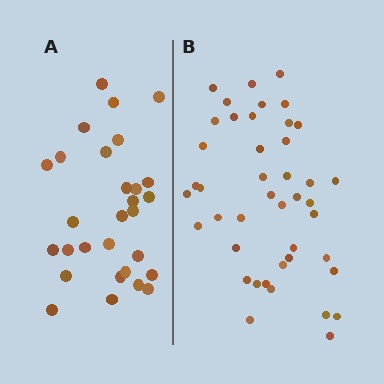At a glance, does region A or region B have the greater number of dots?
Region B (the right region) has more dots.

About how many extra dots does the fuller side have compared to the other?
Region B has approximately 15 more dots than region A.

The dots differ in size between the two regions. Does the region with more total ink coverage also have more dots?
No. Region A has more total ink coverage because its dots are larger, but region B actually contains more individual dots. Total area can be misleading — the number of items is what matters here.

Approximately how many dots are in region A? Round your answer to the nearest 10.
About 30 dots. (The exact count is 29, which rounds to 30.)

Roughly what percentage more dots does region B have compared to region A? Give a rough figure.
About 50% more.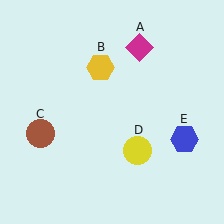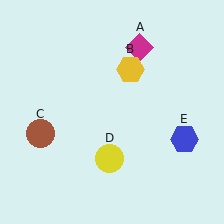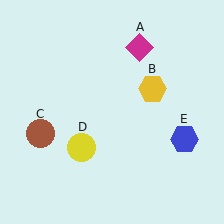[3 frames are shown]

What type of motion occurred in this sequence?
The yellow hexagon (object B), yellow circle (object D) rotated clockwise around the center of the scene.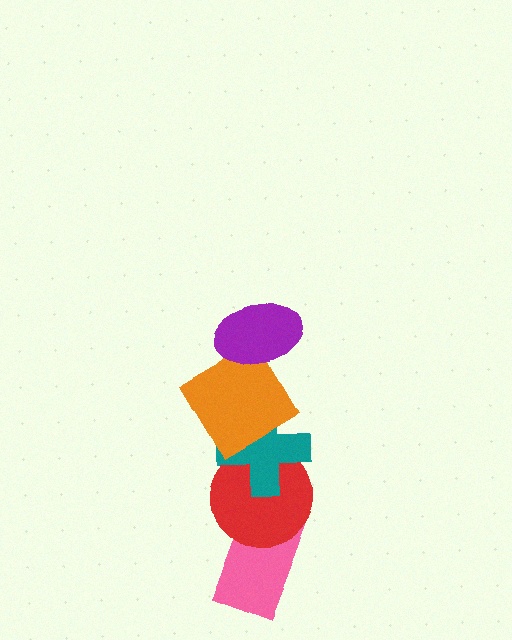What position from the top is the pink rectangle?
The pink rectangle is 5th from the top.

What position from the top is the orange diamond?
The orange diamond is 2nd from the top.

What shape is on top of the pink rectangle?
The red circle is on top of the pink rectangle.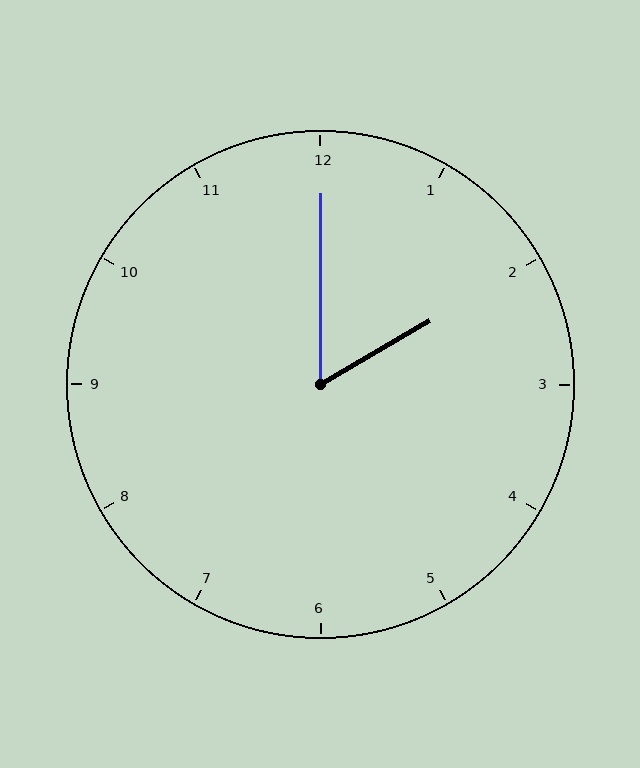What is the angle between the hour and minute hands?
Approximately 60 degrees.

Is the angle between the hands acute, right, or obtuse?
It is acute.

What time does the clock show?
2:00.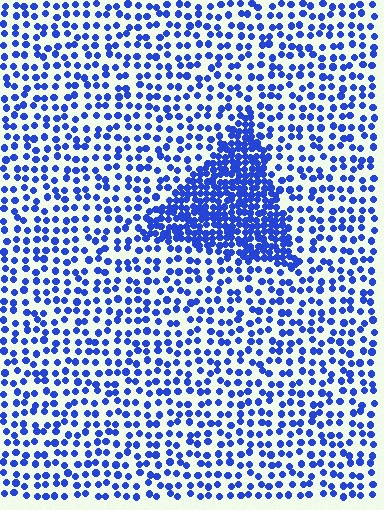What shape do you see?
I see a triangle.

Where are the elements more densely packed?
The elements are more densely packed inside the triangle boundary.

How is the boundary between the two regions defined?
The boundary is defined by a change in element density (approximately 2.6x ratio). All elements are the same color, size, and shape.